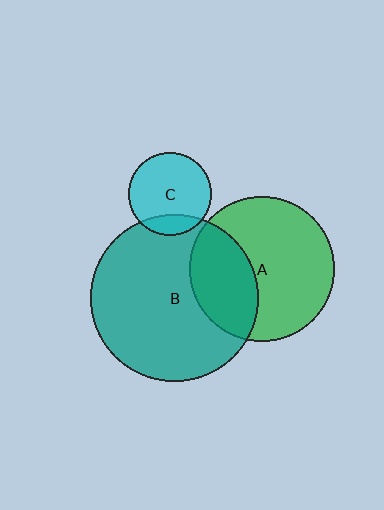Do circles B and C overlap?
Yes.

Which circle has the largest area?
Circle B (teal).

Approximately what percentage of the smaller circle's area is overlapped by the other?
Approximately 20%.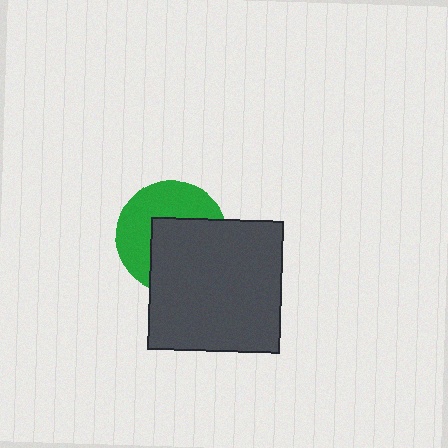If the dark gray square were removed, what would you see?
You would see the complete green circle.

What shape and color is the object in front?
The object in front is a dark gray square.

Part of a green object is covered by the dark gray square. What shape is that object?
It is a circle.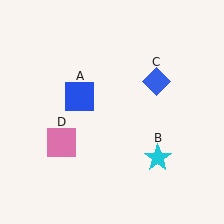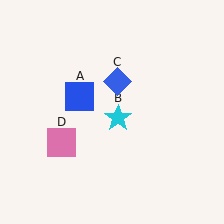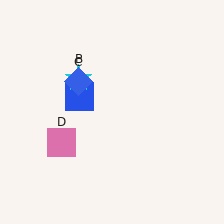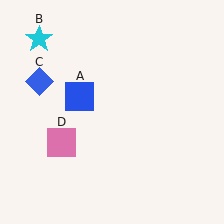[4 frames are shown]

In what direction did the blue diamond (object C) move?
The blue diamond (object C) moved left.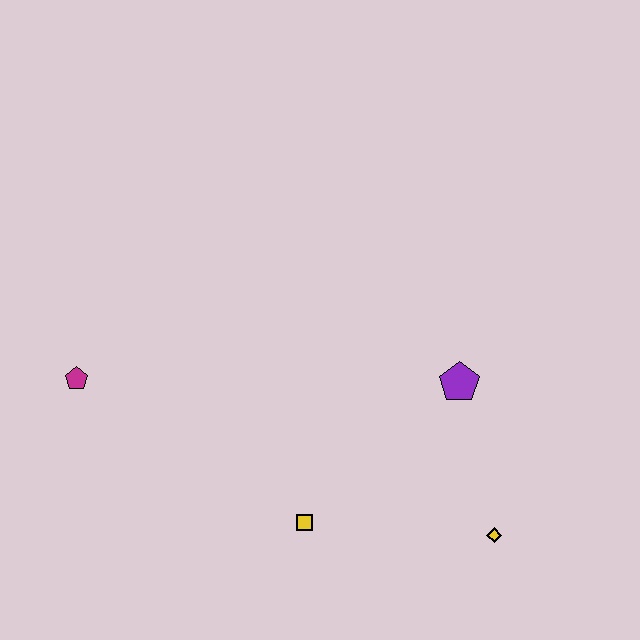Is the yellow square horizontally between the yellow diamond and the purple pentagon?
No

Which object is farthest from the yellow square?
The magenta pentagon is farthest from the yellow square.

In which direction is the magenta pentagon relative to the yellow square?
The magenta pentagon is to the left of the yellow square.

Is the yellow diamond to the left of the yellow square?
No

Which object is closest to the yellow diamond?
The purple pentagon is closest to the yellow diamond.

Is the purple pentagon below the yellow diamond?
No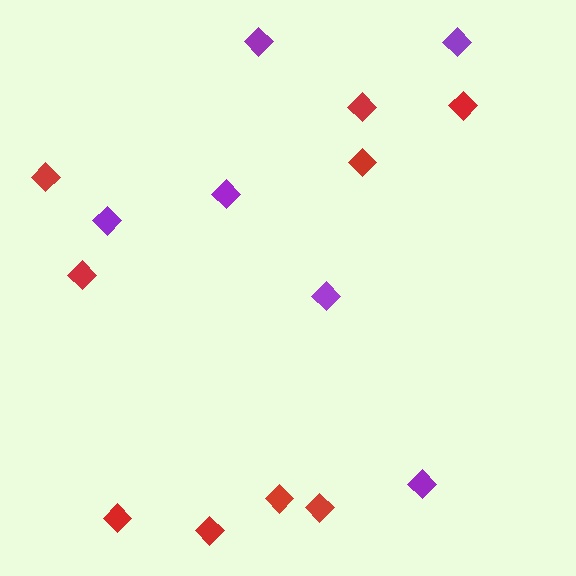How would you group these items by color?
There are 2 groups: one group of red diamonds (9) and one group of purple diamonds (6).